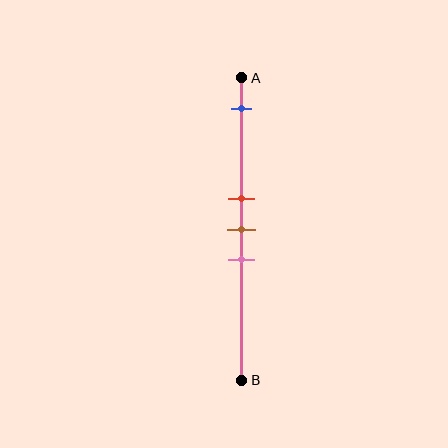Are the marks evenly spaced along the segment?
No, the marks are not evenly spaced.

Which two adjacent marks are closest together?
The red and brown marks are the closest adjacent pair.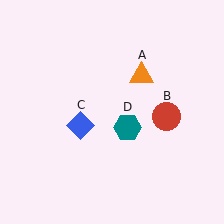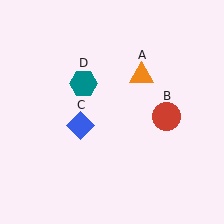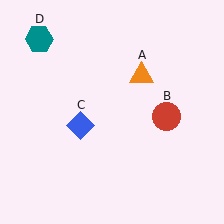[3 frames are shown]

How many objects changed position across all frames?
1 object changed position: teal hexagon (object D).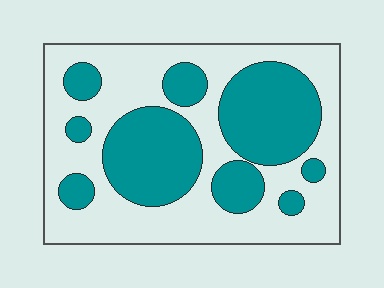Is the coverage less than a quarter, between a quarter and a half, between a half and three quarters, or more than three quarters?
Between a quarter and a half.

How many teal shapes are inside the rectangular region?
9.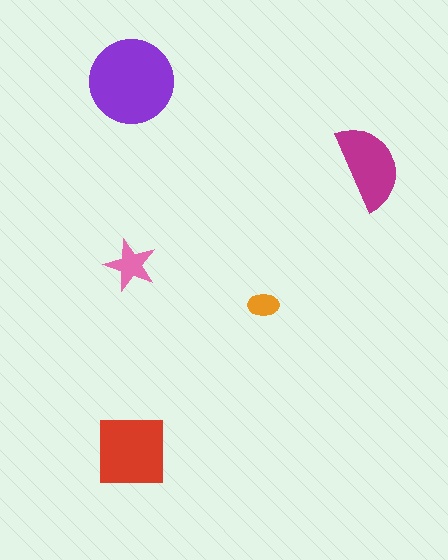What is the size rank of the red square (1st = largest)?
2nd.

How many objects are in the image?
There are 5 objects in the image.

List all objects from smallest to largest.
The orange ellipse, the pink star, the magenta semicircle, the red square, the purple circle.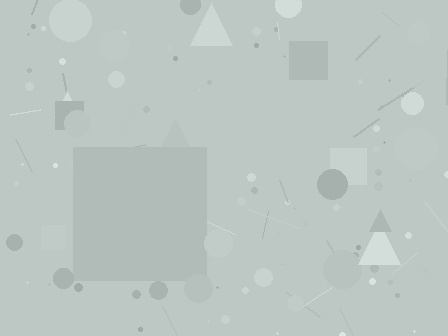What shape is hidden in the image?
A square is hidden in the image.